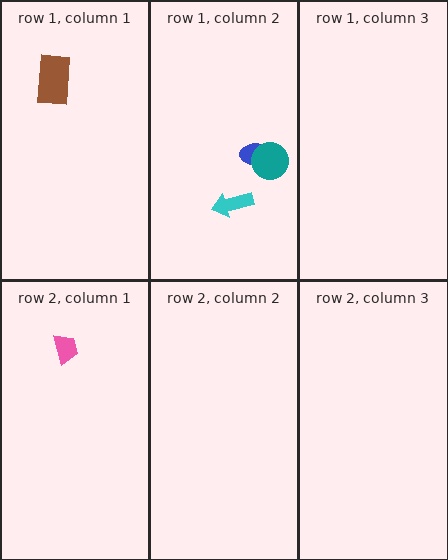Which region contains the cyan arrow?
The row 1, column 2 region.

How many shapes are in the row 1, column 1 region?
1.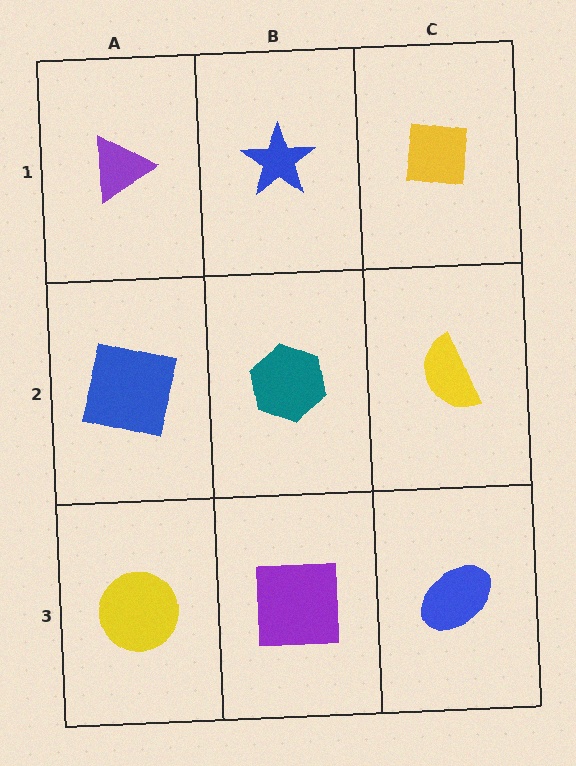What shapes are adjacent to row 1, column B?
A teal hexagon (row 2, column B), a purple triangle (row 1, column A), a yellow square (row 1, column C).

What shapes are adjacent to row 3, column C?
A yellow semicircle (row 2, column C), a purple square (row 3, column B).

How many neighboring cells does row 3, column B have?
3.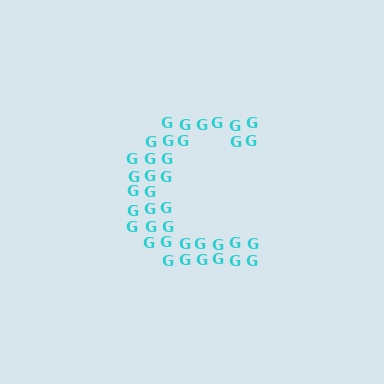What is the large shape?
The large shape is the letter C.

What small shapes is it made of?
It is made of small letter G's.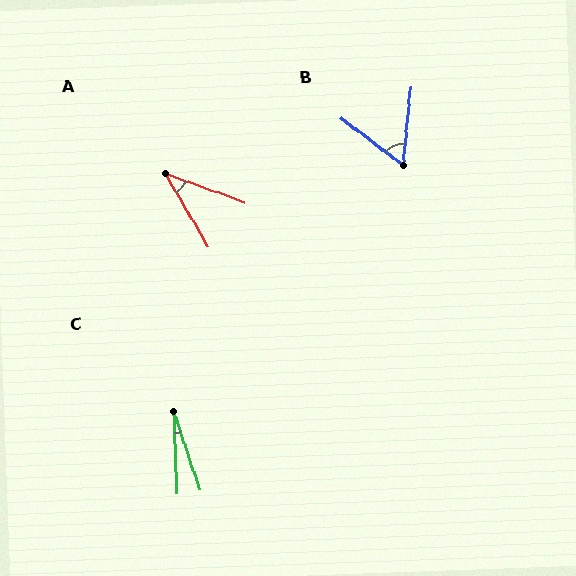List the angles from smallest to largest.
C (16°), A (40°), B (58°).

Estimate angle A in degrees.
Approximately 40 degrees.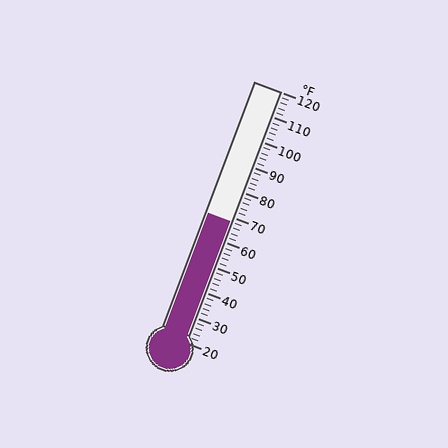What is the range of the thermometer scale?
The thermometer scale ranges from 20°F to 120°F.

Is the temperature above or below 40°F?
The temperature is above 40°F.